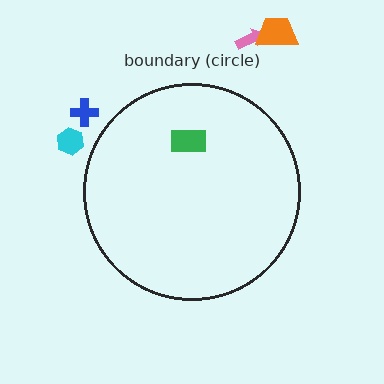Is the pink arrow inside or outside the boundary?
Outside.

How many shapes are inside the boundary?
1 inside, 4 outside.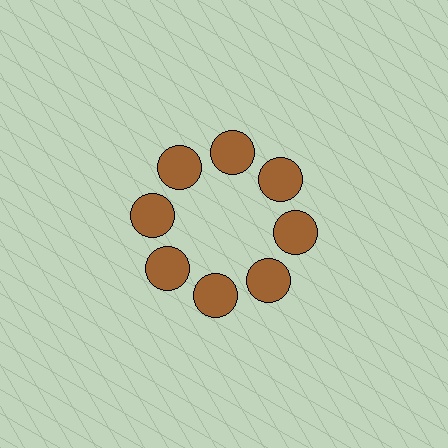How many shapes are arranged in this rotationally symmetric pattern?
There are 8 shapes, arranged in 8 groups of 1.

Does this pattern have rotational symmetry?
Yes, this pattern has 8-fold rotational symmetry. It looks the same after rotating 45 degrees around the center.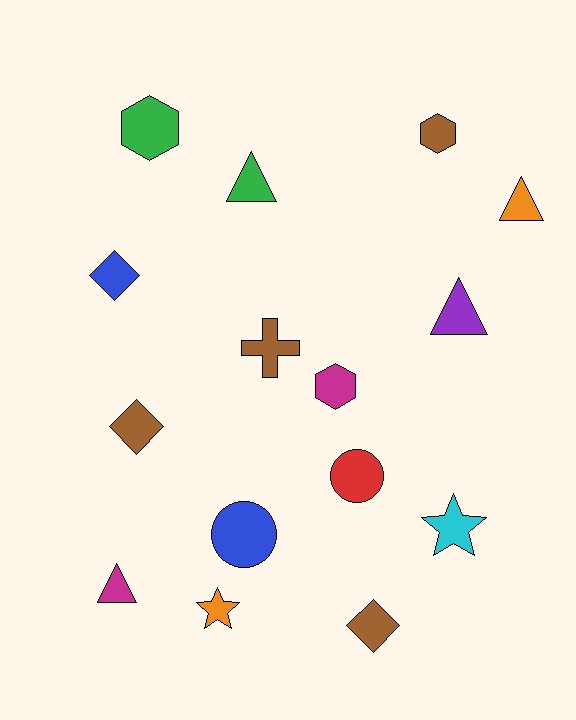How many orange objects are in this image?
There are 2 orange objects.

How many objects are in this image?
There are 15 objects.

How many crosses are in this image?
There is 1 cross.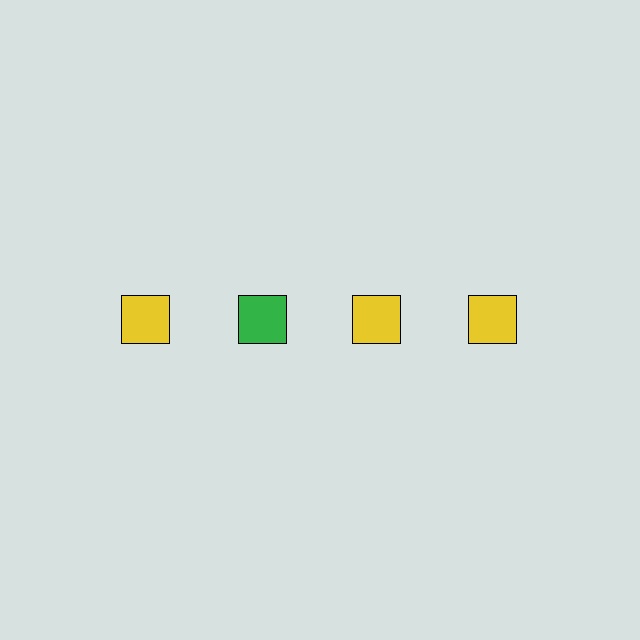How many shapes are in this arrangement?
There are 4 shapes arranged in a grid pattern.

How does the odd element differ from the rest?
It has a different color: green instead of yellow.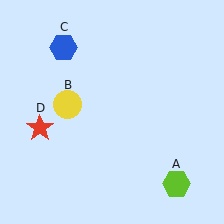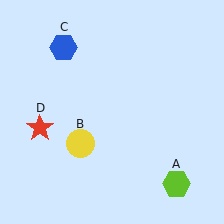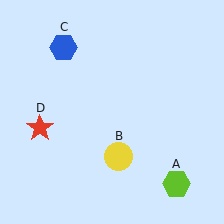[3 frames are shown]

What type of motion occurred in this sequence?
The yellow circle (object B) rotated counterclockwise around the center of the scene.